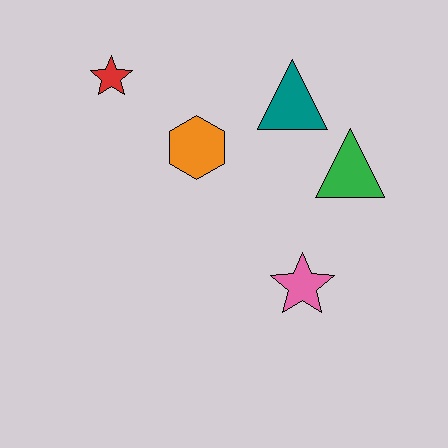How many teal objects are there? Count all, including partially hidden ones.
There is 1 teal object.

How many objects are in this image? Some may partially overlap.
There are 5 objects.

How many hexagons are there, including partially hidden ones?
There is 1 hexagon.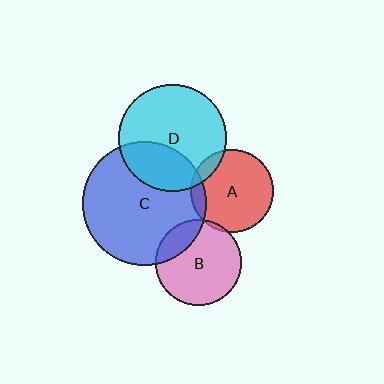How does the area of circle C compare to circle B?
Approximately 2.1 times.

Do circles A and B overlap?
Yes.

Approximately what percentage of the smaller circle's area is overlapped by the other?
Approximately 5%.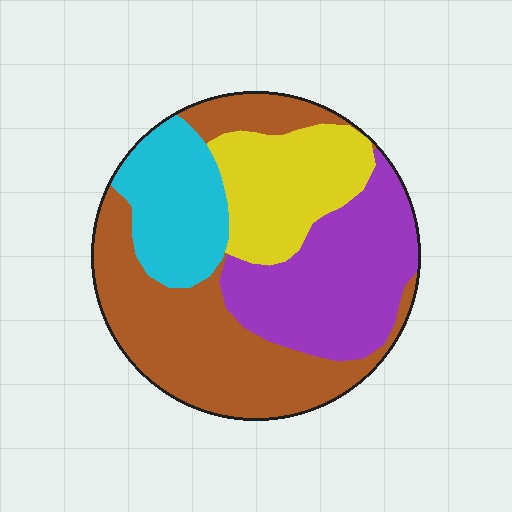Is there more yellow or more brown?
Brown.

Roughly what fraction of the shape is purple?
Purple covers roughly 25% of the shape.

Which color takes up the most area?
Brown, at roughly 40%.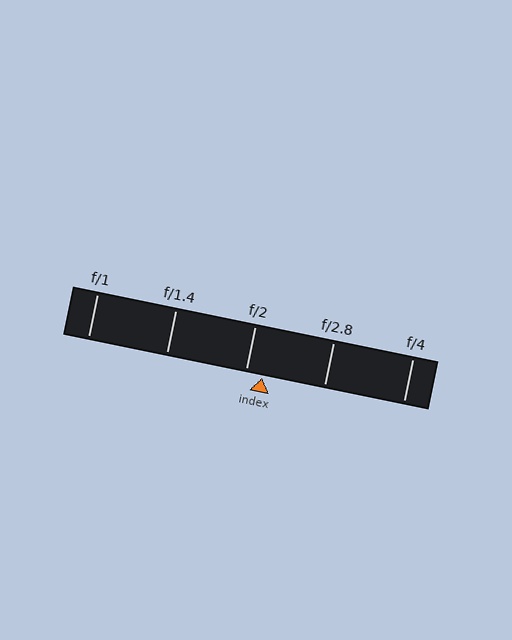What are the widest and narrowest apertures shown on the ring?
The widest aperture shown is f/1 and the narrowest is f/4.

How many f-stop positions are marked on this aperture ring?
There are 5 f-stop positions marked.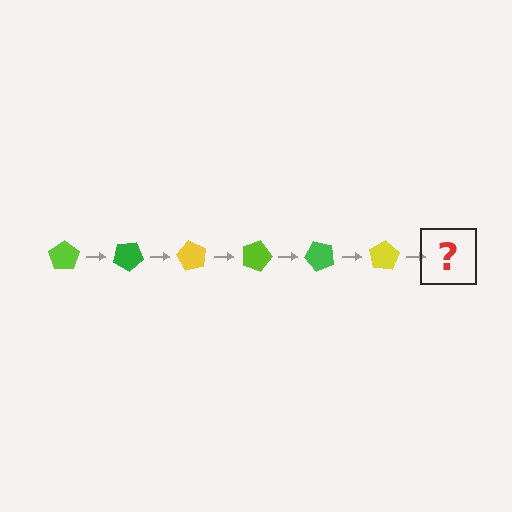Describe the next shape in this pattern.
It should be a lime pentagon, rotated 180 degrees from the start.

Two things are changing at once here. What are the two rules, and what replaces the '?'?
The two rules are that it rotates 30 degrees each step and the color cycles through lime, green, and yellow. The '?' should be a lime pentagon, rotated 180 degrees from the start.